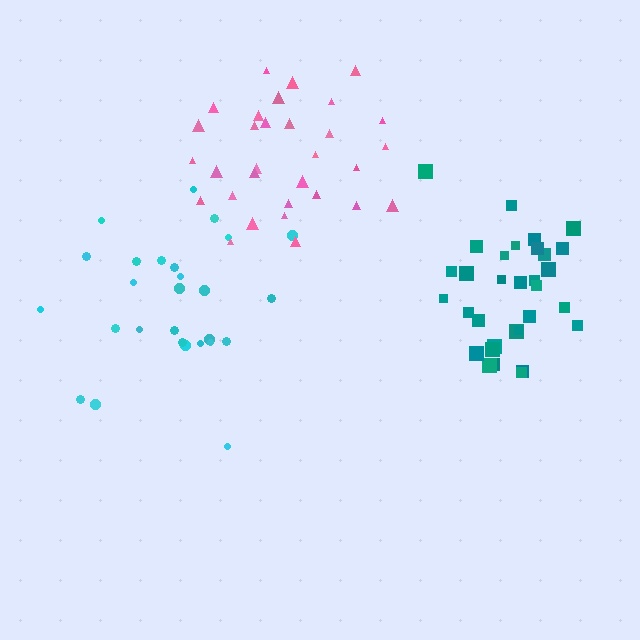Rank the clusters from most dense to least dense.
teal, pink, cyan.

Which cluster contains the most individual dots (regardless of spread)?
Teal (32).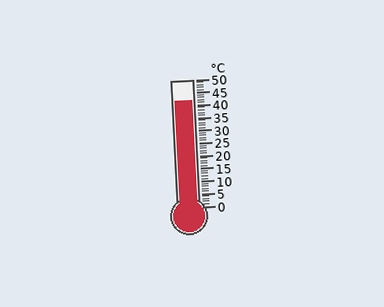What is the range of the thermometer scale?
The thermometer scale ranges from 0°C to 50°C.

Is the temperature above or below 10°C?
The temperature is above 10°C.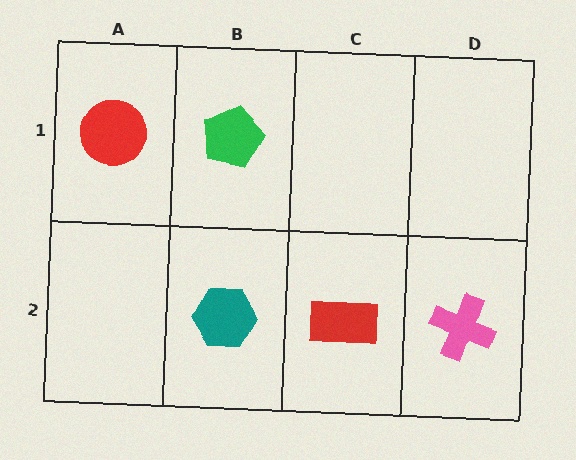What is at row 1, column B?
A green pentagon.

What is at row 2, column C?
A red rectangle.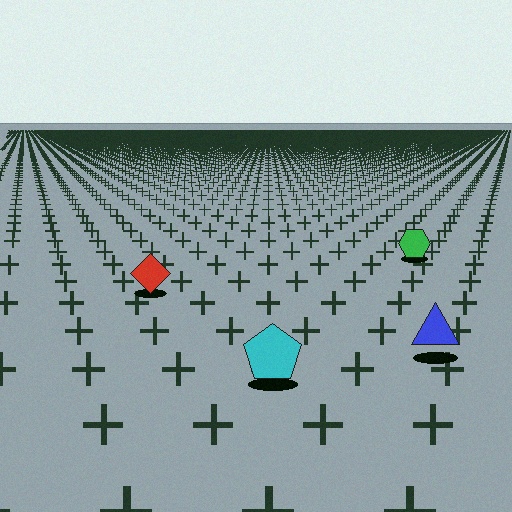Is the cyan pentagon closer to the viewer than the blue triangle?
Yes. The cyan pentagon is closer — you can tell from the texture gradient: the ground texture is coarser near it.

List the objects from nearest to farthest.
From nearest to farthest: the cyan pentagon, the blue triangle, the red diamond, the green hexagon.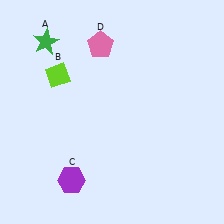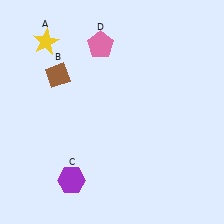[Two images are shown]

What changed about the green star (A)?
In Image 1, A is green. In Image 2, it changed to yellow.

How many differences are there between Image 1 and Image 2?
There are 2 differences between the two images.